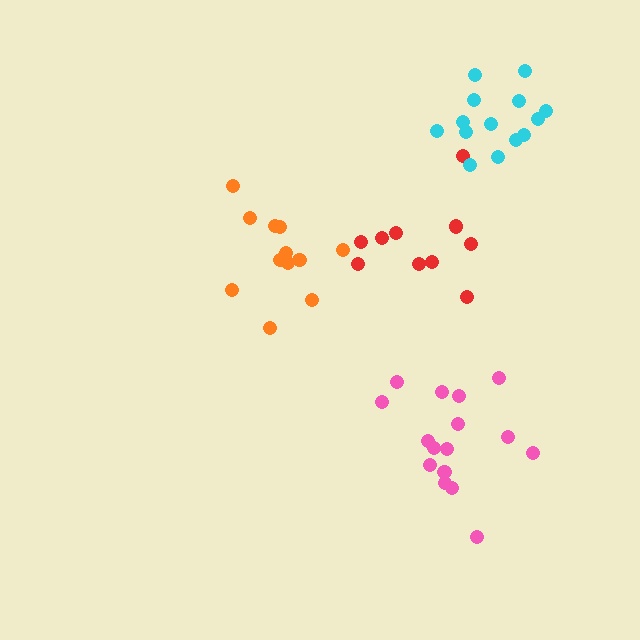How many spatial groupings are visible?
There are 4 spatial groupings.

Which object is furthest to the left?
The orange cluster is leftmost.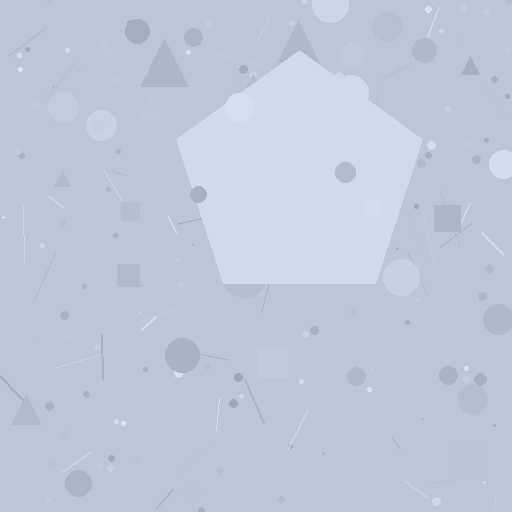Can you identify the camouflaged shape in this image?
The camouflaged shape is a pentagon.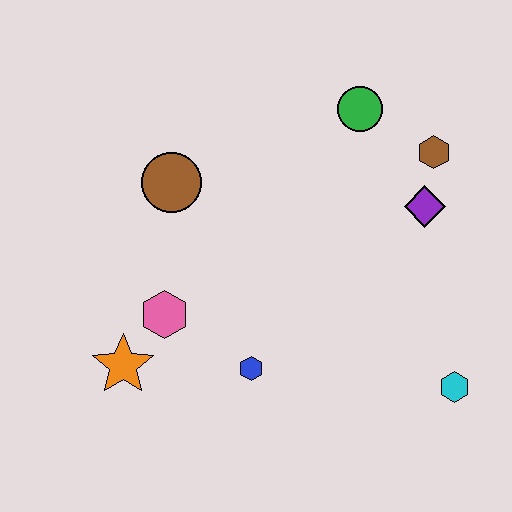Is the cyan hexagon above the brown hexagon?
No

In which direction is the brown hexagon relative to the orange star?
The brown hexagon is to the right of the orange star.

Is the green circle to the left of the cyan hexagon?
Yes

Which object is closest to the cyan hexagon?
The purple diamond is closest to the cyan hexagon.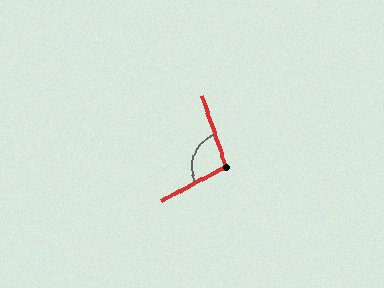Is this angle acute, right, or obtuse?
It is obtuse.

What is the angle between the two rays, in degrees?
Approximately 99 degrees.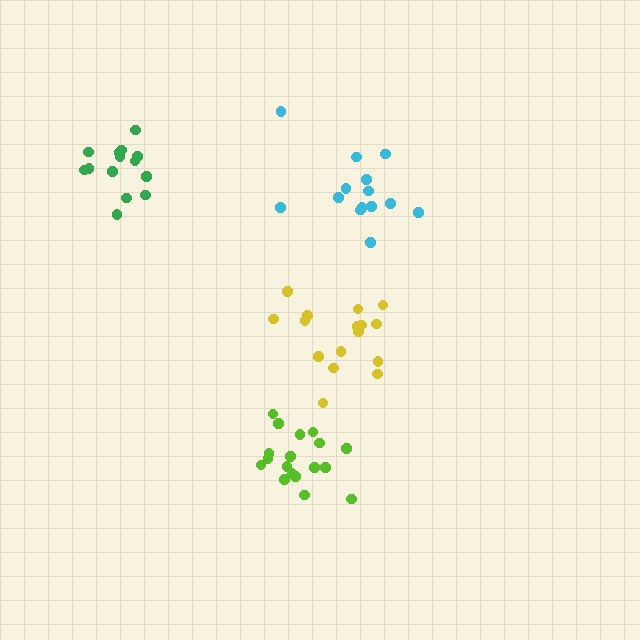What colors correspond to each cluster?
The clusters are colored: cyan, yellow, lime, green.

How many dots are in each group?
Group 1: 14 dots, Group 2: 16 dots, Group 3: 18 dots, Group 4: 14 dots (62 total).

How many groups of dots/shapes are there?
There are 4 groups.